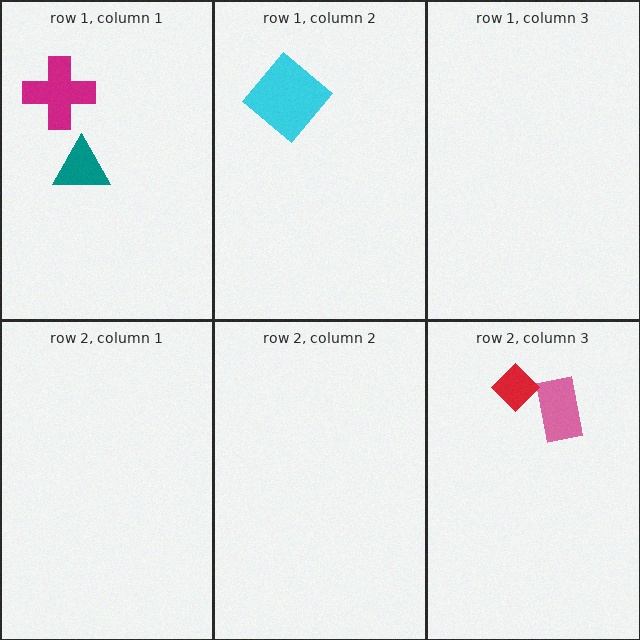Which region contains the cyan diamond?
The row 1, column 2 region.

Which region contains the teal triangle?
The row 1, column 1 region.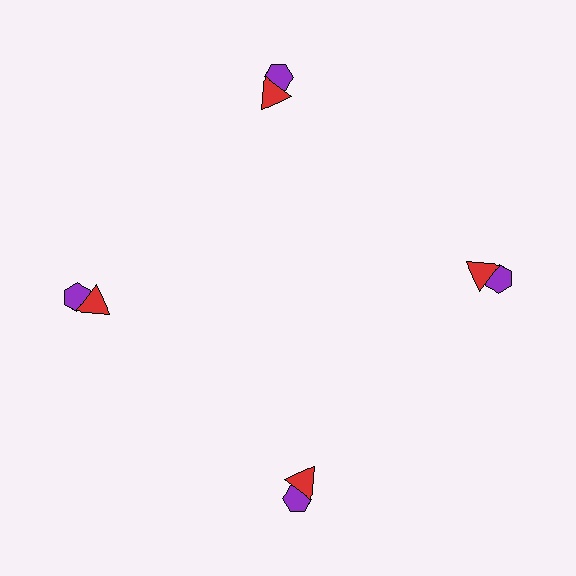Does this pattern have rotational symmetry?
Yes, this pattern has 4-fold rotational symmetry. It looks the same after rotating 90 degrees around the center.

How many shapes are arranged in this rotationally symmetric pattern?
There are 8 shapes, arranged in 4 groups of 2.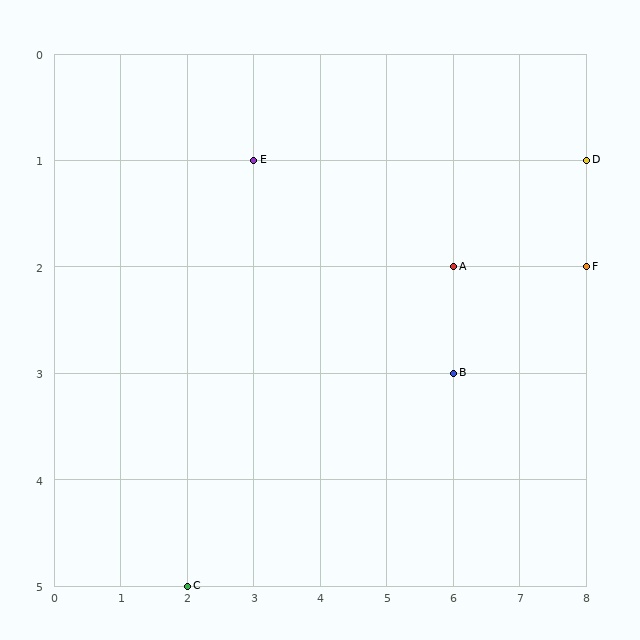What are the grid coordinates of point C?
Point C is at grid coordinates (2, 5).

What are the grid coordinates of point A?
Point A is at grid coordinates (6, 2).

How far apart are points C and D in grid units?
Points C and D are 6 columns and 4 rows apart (about 7.2 grid units diagonally).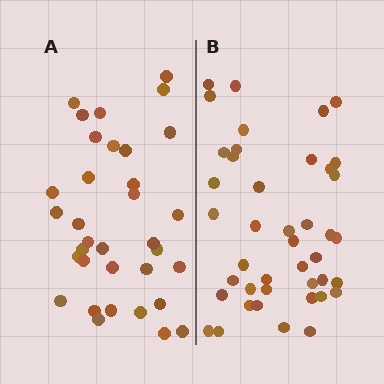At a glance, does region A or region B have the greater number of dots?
Region B (the right region) has more dots.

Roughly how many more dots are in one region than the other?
Region B has roughly 8 or so more dots than region A.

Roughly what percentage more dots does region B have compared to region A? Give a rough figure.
About 25% more.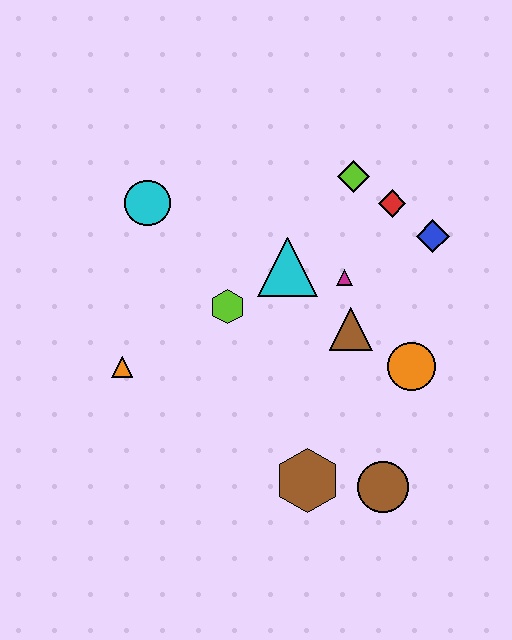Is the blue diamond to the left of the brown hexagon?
No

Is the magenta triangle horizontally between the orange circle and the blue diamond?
No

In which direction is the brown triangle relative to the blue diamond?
The brown triangle is below the blue diamond.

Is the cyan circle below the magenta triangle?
No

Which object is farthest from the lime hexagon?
The brown circle is farthest from the lime hexagon.